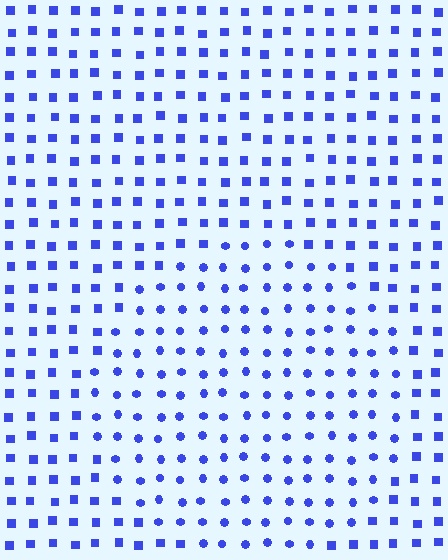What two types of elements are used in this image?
The image uses circles inside the circle region and squares outside it.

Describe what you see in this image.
The image is filled with small blue elements arranged in a uniform grid. A circle-shaped region contains circles, while the surrounding area contains squares. The boundary is defined purely by the change in element shape.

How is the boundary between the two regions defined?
The boundary is defined by a change in element shape: circles inside vs. squares outside. All elements share the same color and spacing.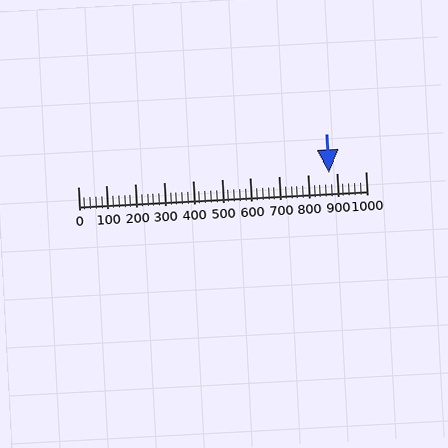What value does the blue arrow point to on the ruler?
The blue arrow points to approximately 873.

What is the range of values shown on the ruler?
The ruler shows values from 0 to 1000.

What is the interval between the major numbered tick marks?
The major tick marks are spaced 100 units apart.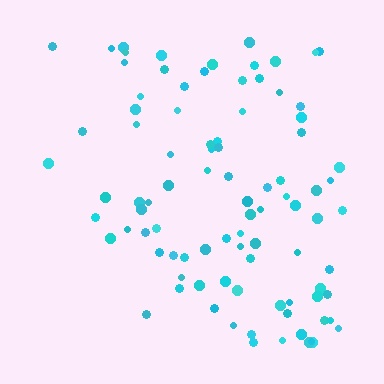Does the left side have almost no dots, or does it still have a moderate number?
Still a moderate number, just noticeably fewer than the right.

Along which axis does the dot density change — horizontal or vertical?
Horizontal.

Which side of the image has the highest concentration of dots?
The right.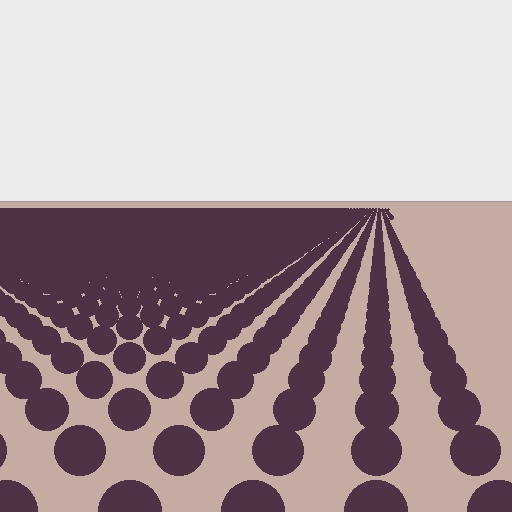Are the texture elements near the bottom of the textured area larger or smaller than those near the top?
Larger. Near the bottom, elements are closer to the viewer and appear at a bigger on-screen size.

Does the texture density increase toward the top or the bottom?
Density increases toward the top.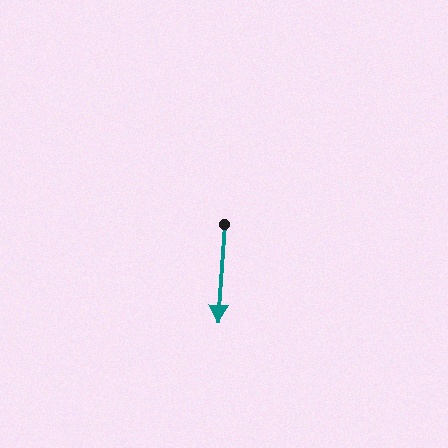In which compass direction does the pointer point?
South.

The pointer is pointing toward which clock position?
Roughly 6 o'clock.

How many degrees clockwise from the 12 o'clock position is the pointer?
Approximately 184 degrees.